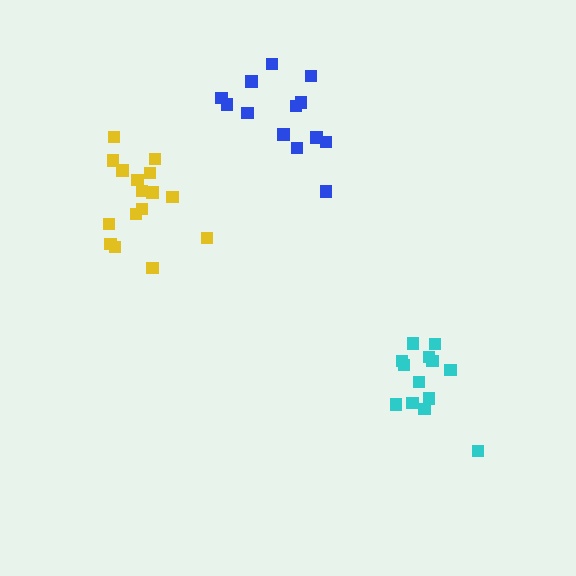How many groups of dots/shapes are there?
There are 3 groups.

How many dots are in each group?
Group 1: 16 dots, Group 2: 13 dots, Group 3: 13 dots (42 total).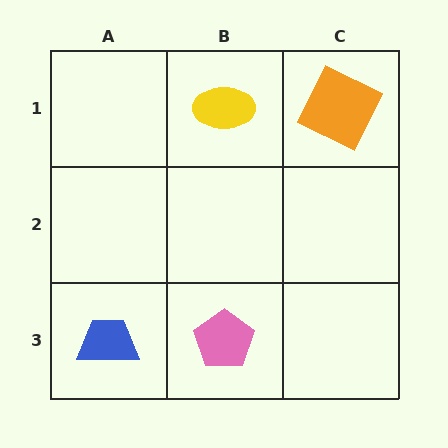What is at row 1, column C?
An orange square.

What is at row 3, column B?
A pink pentagon.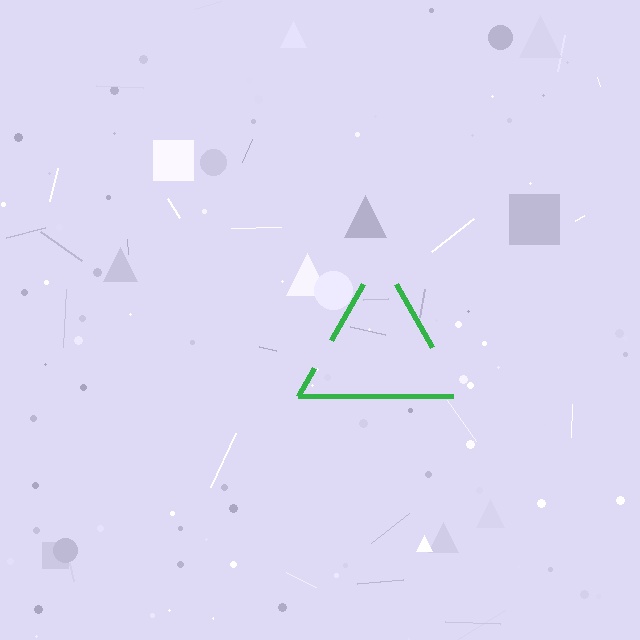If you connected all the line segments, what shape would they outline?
They would outline a triangle.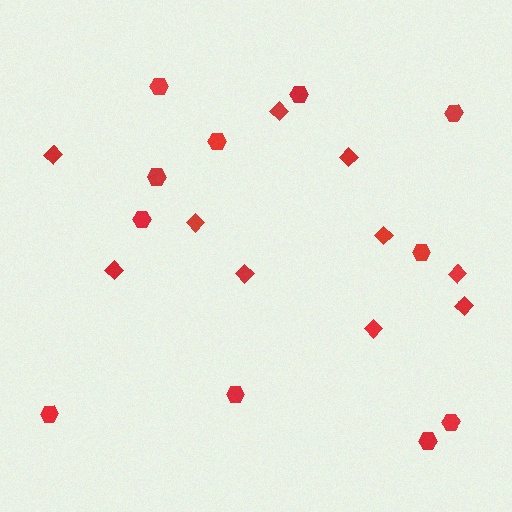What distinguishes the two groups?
There are 2 groups: one group of hexagons (11) and one group of diamonds (10).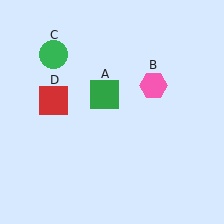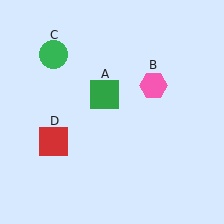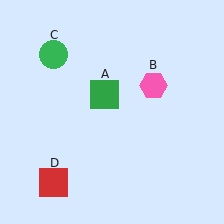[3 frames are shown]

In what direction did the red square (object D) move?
The red square (object D) moved down.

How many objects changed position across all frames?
1 object changed position: red square (object D).